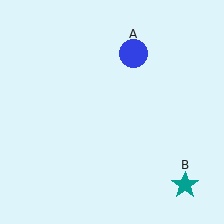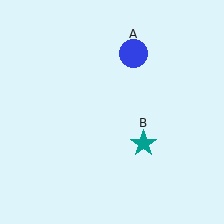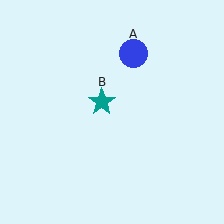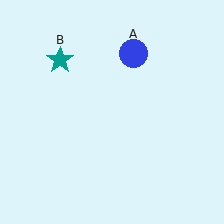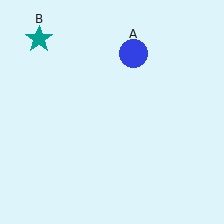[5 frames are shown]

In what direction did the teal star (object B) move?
The teal star (object B) moved up and to the left.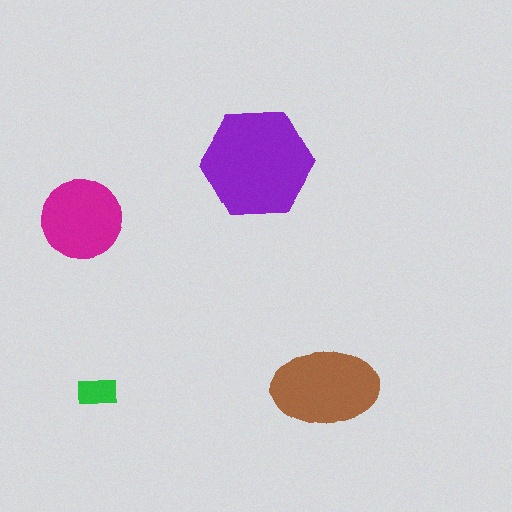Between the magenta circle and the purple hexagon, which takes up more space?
The purple hexagon.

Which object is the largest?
The purple hexagon.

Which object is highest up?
The purple hexagon is topmost.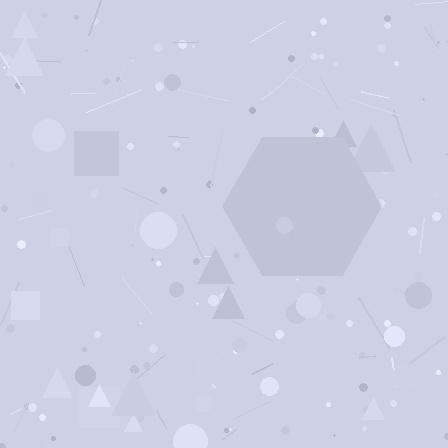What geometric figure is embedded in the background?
A hexagon is embedded in the background.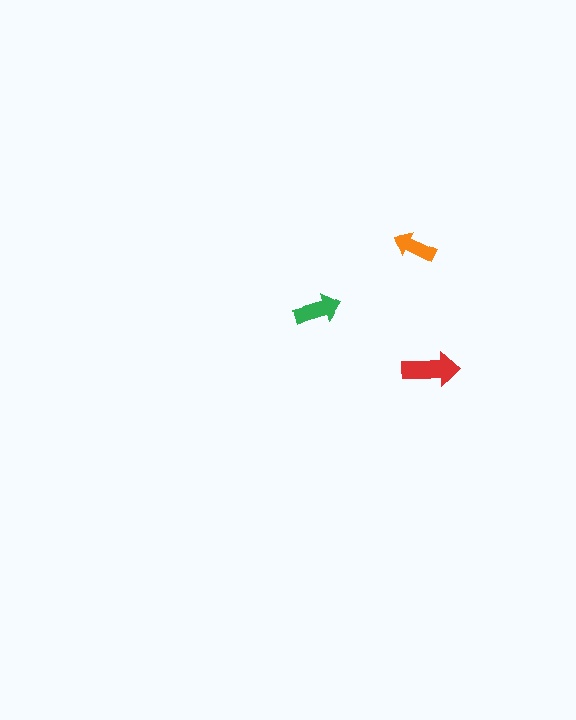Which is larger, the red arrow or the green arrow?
The red one.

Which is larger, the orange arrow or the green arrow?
The green one.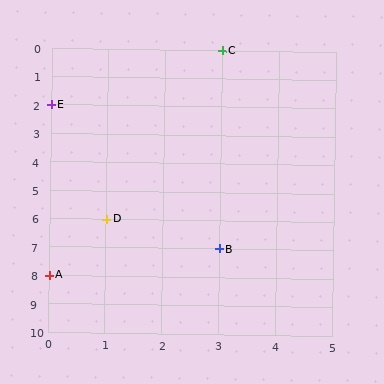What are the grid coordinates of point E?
Point E is at grid coordinates (0, 2).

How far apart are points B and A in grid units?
Points B and A are 3 columns and 1 row apart (about 3.2 grid units diagonally).